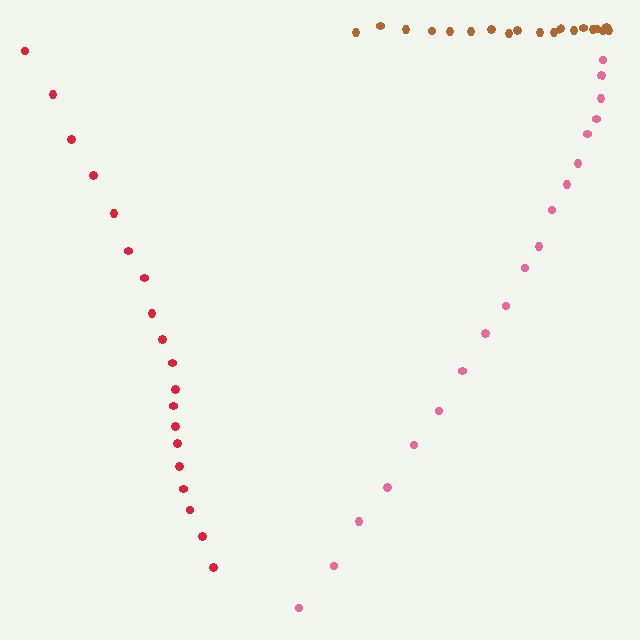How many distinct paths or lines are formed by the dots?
There are 3 distinct paths.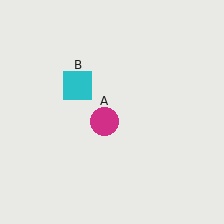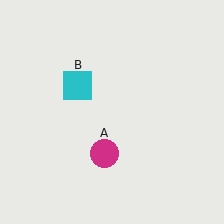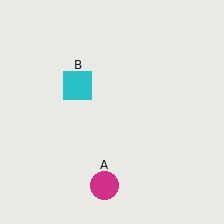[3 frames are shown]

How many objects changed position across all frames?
1 object changed position: magenta circle (object A).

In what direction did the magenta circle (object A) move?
The magenta circle (object A) moved down.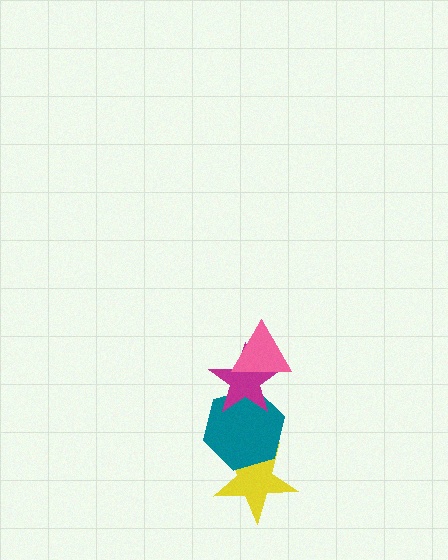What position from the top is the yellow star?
The yellow star is 4th from the top.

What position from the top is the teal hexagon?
The teal hexagon is 3rd from the top.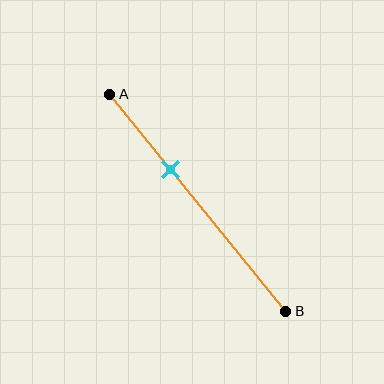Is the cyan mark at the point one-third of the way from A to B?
Yes, the mark is approximately at the one-third point.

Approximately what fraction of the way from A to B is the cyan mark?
The cyan mark is approximately 35% of the way from A to B.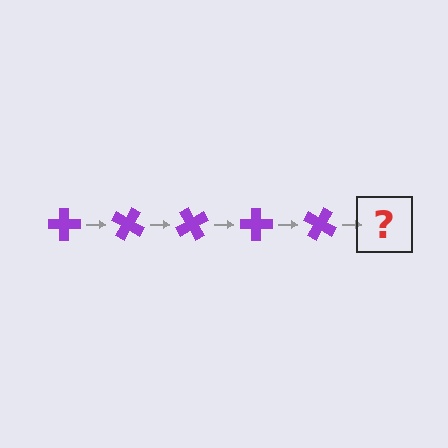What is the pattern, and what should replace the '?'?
The pattern is that the cross rotates 30 degrees each step. The '?' should be a purple cross rotated 150 degrees.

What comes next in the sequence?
The next element should be a purple cross rotated 150 degrees.